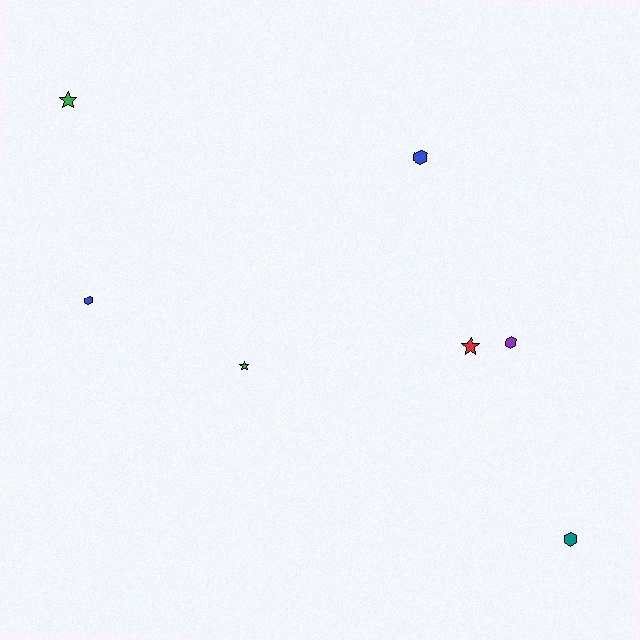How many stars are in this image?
There are 3 stars.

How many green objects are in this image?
There are 2 green objects.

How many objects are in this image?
There are 7 objects.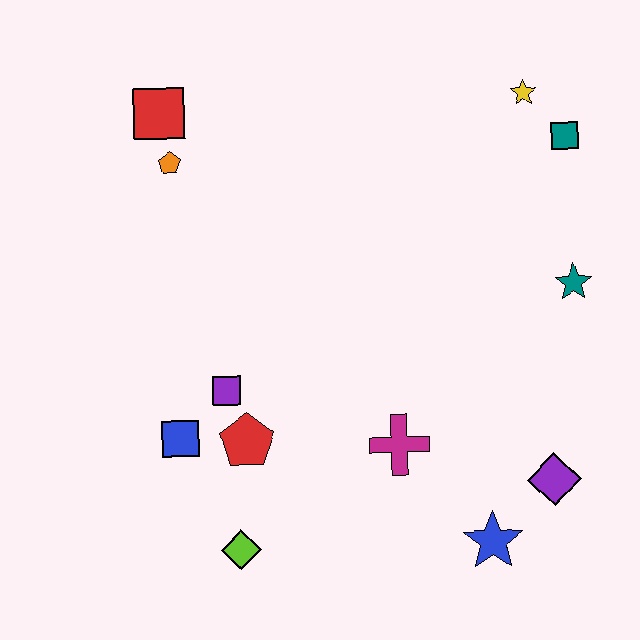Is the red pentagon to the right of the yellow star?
No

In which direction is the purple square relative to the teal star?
The purple square is to the left of the teal star.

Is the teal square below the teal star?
No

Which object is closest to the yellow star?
The teal square is closest to the yellow star.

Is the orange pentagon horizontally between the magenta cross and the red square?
Yes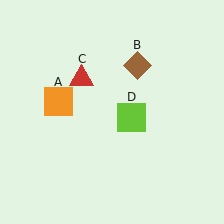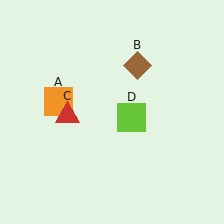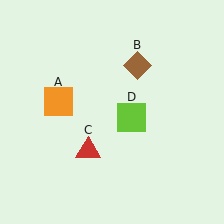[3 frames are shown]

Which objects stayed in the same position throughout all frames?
Orange square (object A) and brown diamond (object B) and lime square (object D) remained stationary.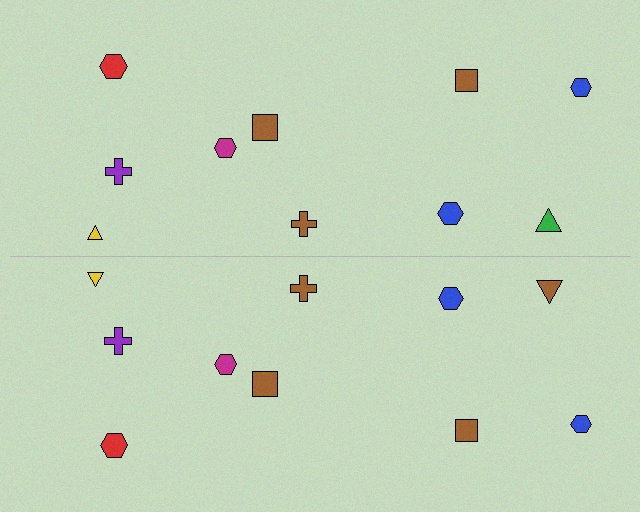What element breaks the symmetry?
The brown triangle on the bottom side breaks the symmetry — its mirror counterpart is green.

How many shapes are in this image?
There are 20 shapes in this image.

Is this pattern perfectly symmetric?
No, the pattern is not perfectly symmetric. The brown triangle on the bottom side breaks the symmetry — its mirror counterpart is green.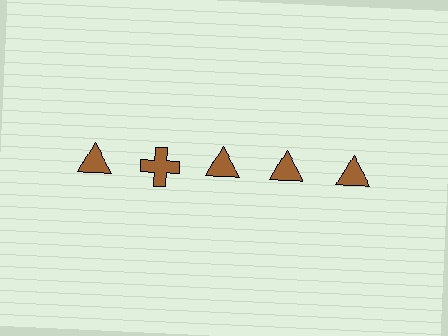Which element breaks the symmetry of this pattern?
The brown cross in the top row, second from left column breaks the symmetry. All other shapes are brown triangles.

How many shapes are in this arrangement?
There are 5 shapes arranged in a grid pattern.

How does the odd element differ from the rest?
It has a different shape: cross instead of triangle.